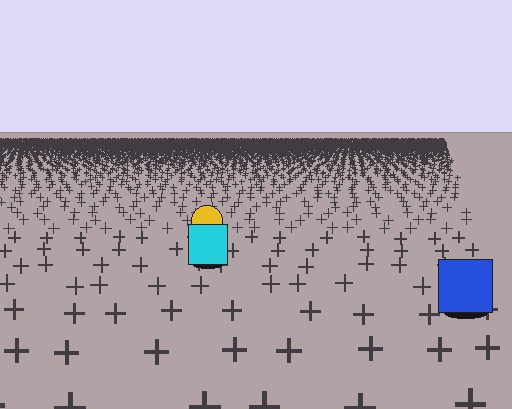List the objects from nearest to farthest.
From nearest to farthest: the blue square, the cyan square, the yellow circle.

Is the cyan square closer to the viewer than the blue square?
No. The blue square is closer — you can tell from the texture gradient: the ground texture is coarser near it.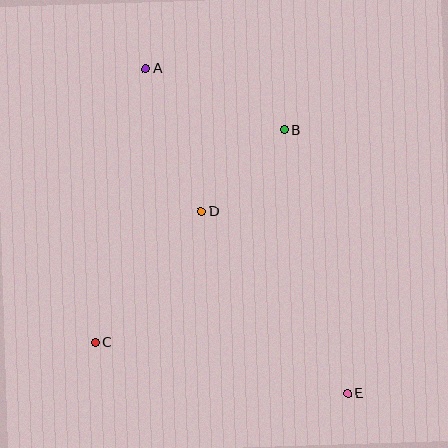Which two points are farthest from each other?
Points A and E are farthest from each other.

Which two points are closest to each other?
Points B and D are closest to each other.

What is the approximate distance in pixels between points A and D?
The distance between A and D is approximately 153 pixels.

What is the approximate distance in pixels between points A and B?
The distance between A and B is approximately 151 pixels.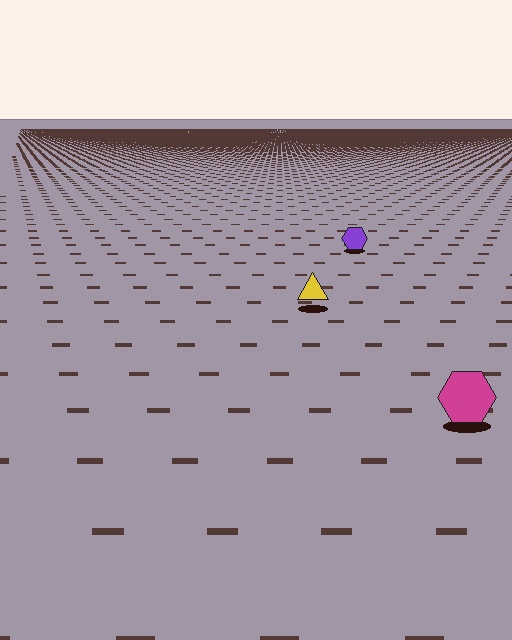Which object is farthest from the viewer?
The purple hexagon is farthest from the viewer. It appears smaller and the ground texture around it is denser.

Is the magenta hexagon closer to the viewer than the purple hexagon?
Yes. The magenta hexagon is closer — you can tell from the texture gradient: the ground texture is coarser near it.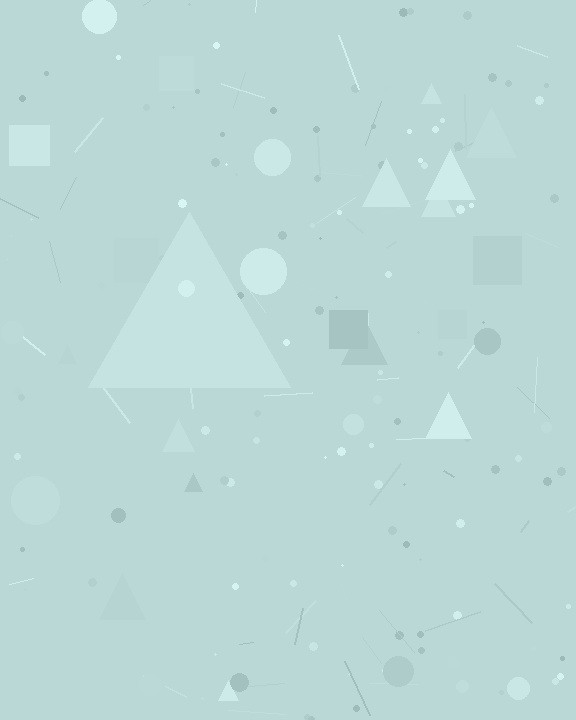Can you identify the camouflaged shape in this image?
The camouflaged shape is a triangle.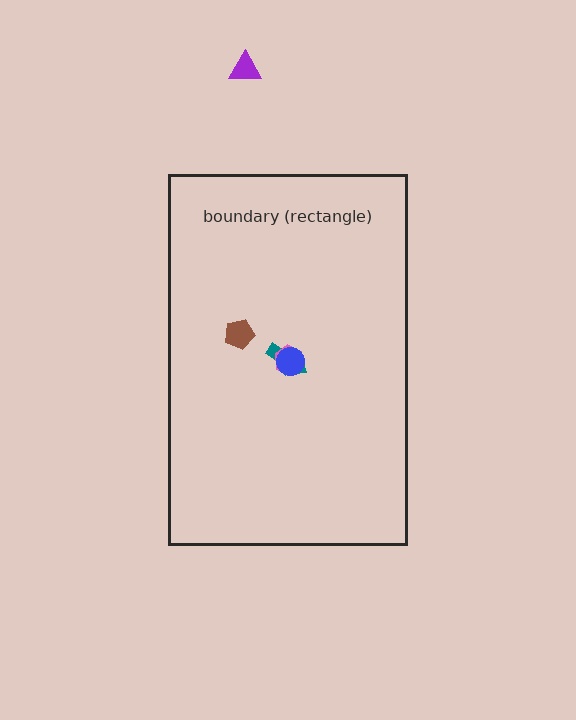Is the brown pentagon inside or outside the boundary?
Inside.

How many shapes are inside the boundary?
4 inside, 1 outside.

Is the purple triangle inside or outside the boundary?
Outside.